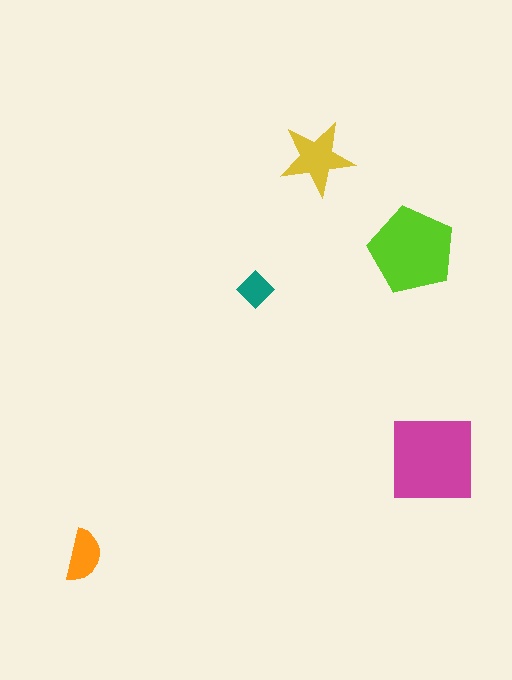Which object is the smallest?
The teal diamond.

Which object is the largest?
The magenta square.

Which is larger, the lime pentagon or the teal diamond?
The lime pentagon.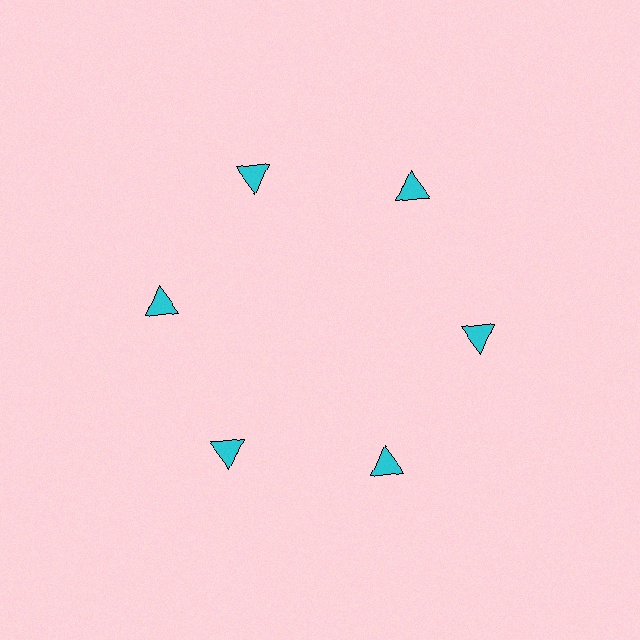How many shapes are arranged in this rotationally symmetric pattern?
There are 6 shapes, arranged in 6 groups of 1.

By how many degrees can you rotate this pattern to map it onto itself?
The pattern maps onto itself every 60 degrees of rotation.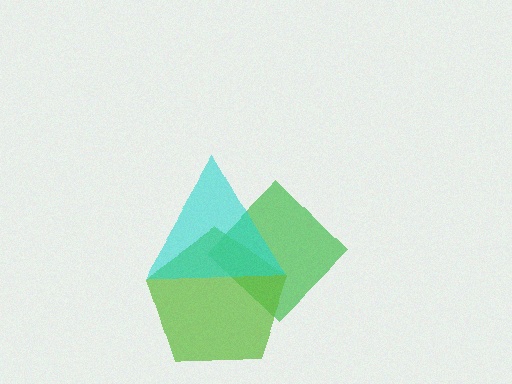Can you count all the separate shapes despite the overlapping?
Yes, there are 3 separate shapes.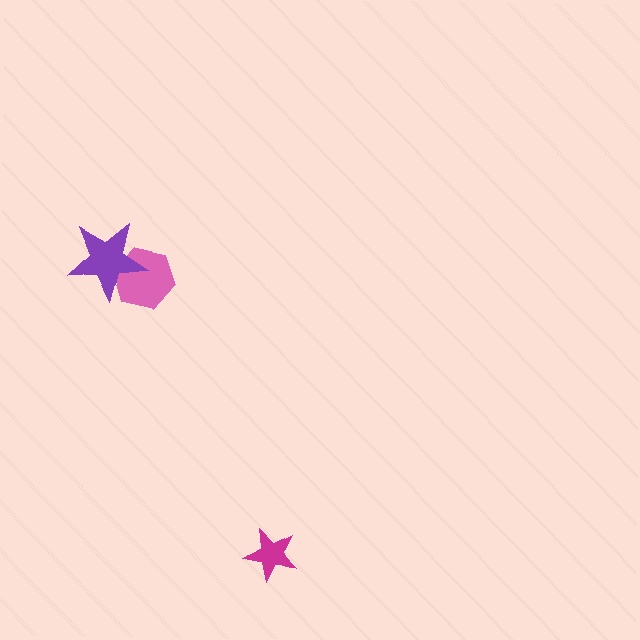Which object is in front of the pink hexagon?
The purple star is in front of the pink hexagon.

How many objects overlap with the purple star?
1 object overlaps with the purple star.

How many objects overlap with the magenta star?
0 objects overlap with the magenta star.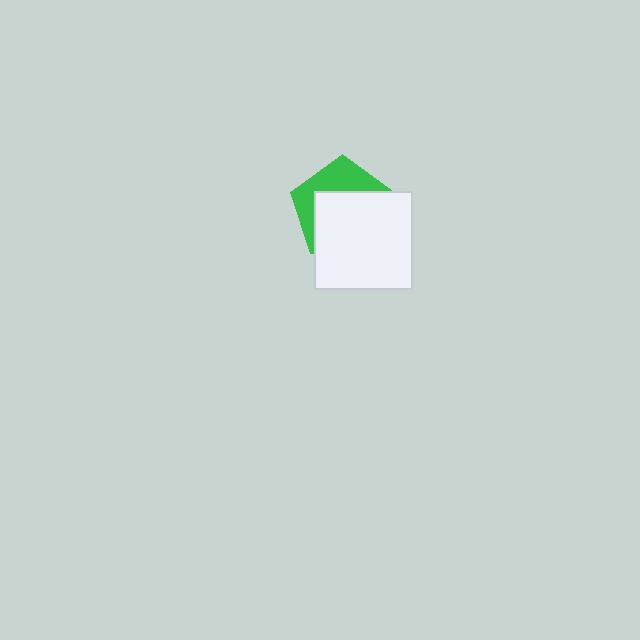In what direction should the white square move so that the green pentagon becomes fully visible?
The white square should move down. That is the shortest direction to clear the overlap and leave the green pentagon fully visible.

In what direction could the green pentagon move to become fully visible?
The green pentagon could move up. That would shift it out from behind the white square entirely.